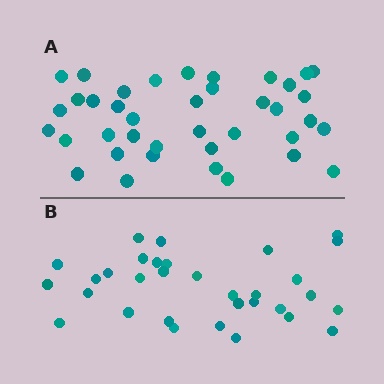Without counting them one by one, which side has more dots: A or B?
Region A (the top region) has more dots.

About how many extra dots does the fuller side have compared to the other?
Region A has roughly 8 or so more dots than region B.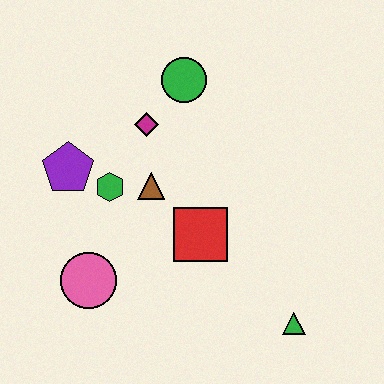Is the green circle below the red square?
No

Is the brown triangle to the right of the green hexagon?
Yes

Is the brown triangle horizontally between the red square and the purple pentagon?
Yes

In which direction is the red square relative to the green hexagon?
The red square is to the right of the green hexagon.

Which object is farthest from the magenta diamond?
The green triangle is farthest from the magenta diamond.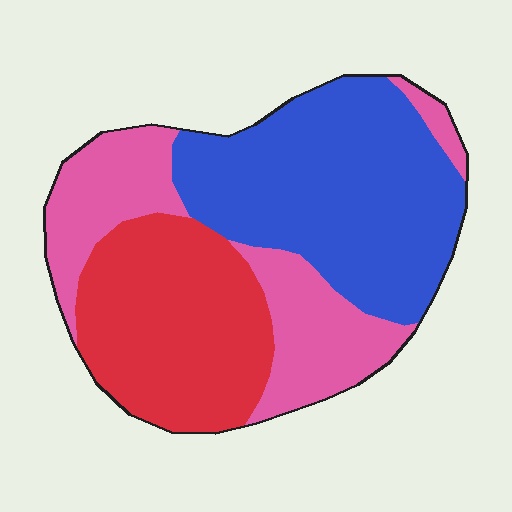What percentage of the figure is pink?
Pink takes up about one quarter (1/4) of the figure.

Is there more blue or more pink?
Blue.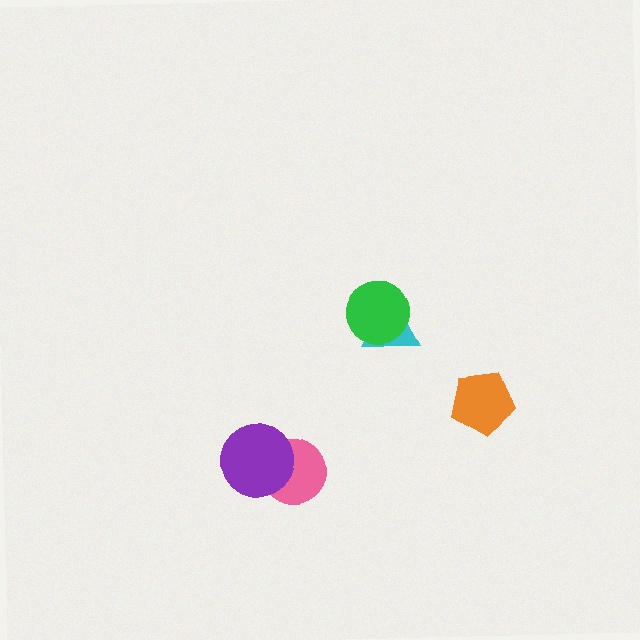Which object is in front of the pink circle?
The purple circle is in front of the pink circle.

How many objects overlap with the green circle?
1 object overlaps with the green circle.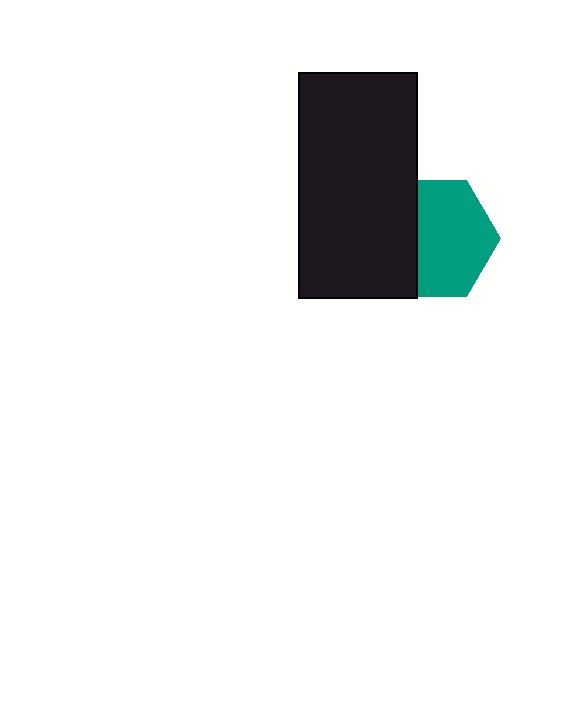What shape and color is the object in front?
The object in front is a black rectangle.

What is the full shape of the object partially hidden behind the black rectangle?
The partially hidden object is a teal hexagon.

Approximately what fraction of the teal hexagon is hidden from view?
Roughly 34% of the teal hexagon is hidden behind the black rectangle.